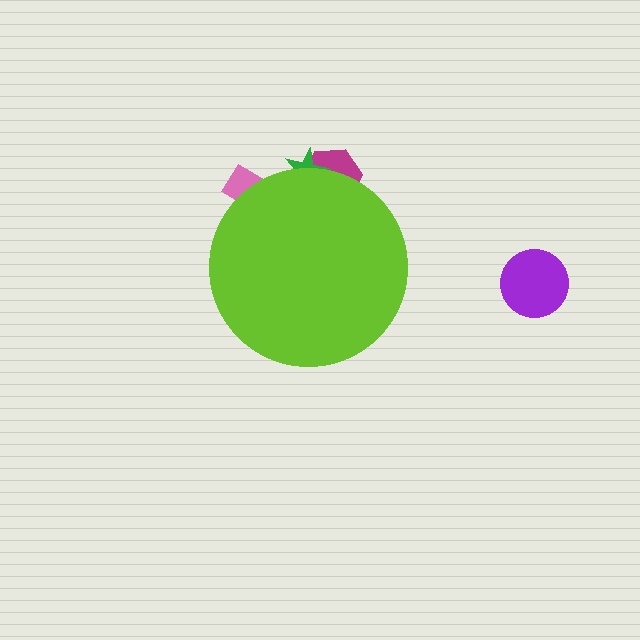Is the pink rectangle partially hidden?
Yes, the pink rectangle is partially hidden behind the lime circle.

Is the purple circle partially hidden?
No, the purple circle is fully visible.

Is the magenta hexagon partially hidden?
Yes, the magenta hexagon is partially hidden behind the lime circle.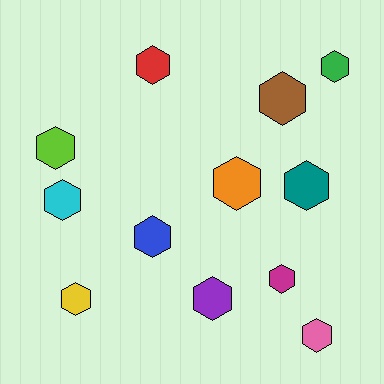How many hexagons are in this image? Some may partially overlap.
There are 12 hexagons.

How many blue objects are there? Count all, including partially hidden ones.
There is 1 blue object.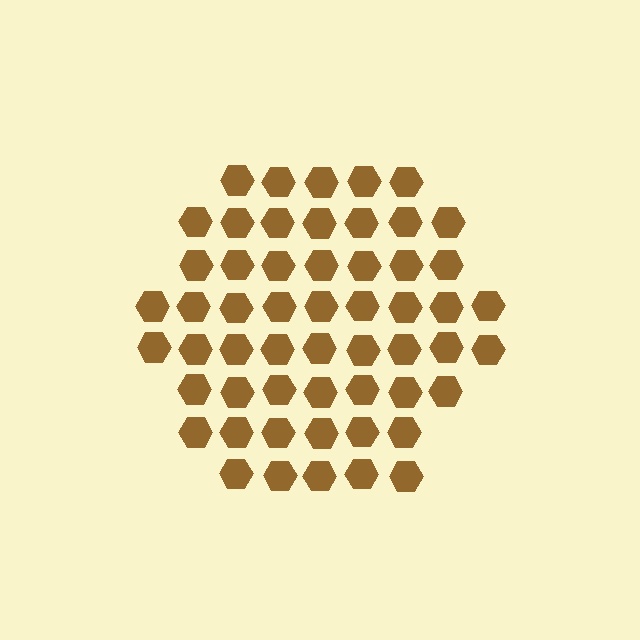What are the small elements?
The small elements are hexagons.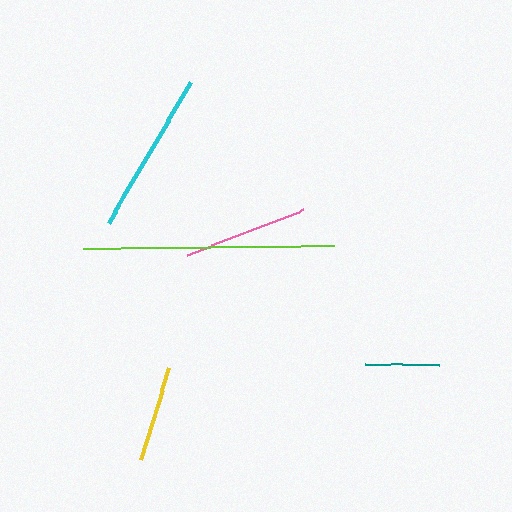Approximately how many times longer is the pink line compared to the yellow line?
The pink line is approximately 1.3 times the length of the yellow line.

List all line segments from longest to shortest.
From longest to shortest: lime, cyan, pink, yellow, teal.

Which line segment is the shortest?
The teal line is the shortest at approximately 74 pixels.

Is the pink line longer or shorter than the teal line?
The pink line is longer than the teal line.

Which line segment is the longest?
The lime line is the longest at approximately 251 pixels.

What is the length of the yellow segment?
The yellow segment is approximately 97 pixels long.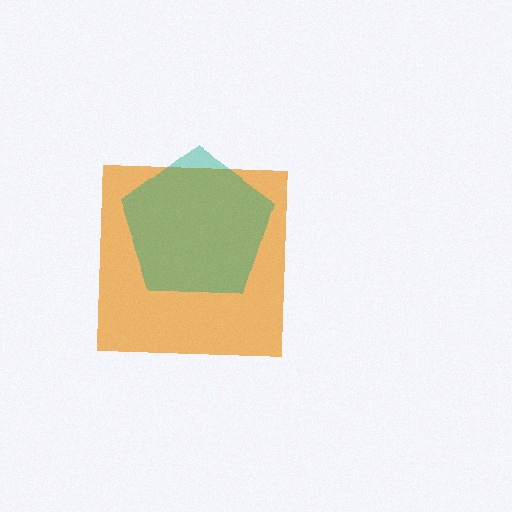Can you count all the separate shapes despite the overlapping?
Yes, there are 2 separate shapes.